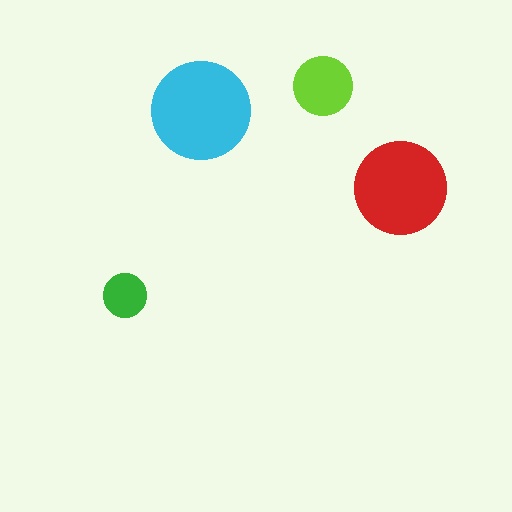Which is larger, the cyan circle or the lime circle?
The cyan one.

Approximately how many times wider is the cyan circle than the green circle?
About 2.5 times wider.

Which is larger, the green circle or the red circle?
The red one.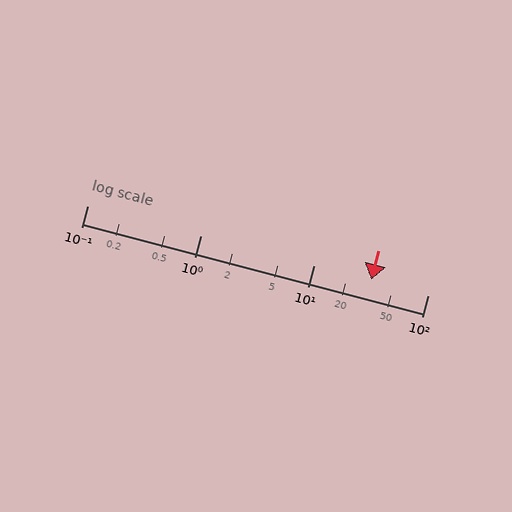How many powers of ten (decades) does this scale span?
The scale spans 3 decades, from 0.1 to 100.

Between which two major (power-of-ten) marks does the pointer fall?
The pointer is between 10 and 100.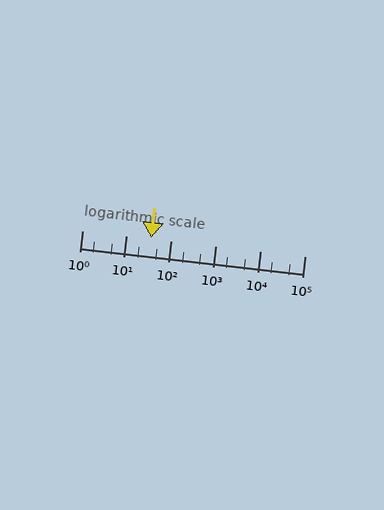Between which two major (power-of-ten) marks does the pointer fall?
The pointer is between 10 and 100.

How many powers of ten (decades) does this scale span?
The scale spans 5 decades, from 1 to 100000.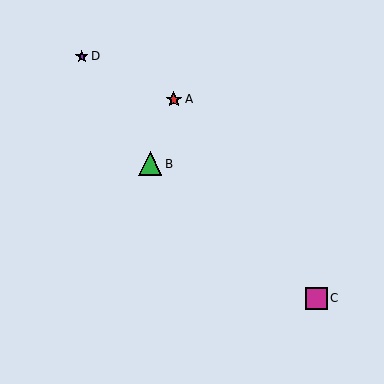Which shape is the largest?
The green triangle (labeled B) is the largest.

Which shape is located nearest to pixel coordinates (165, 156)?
The green triangle (labeled B) at (150, 164) is nearest to that location.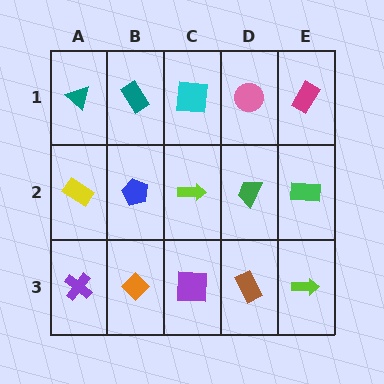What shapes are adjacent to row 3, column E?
A green rectangle (row 2, column E), a brown rectangle (row 3, column D).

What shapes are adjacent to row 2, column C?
A cyan square (row 1, column C), a purple square (row 3, column C), a blue pentagon (row 2, column B), a green trapezoid (row 2, column D).